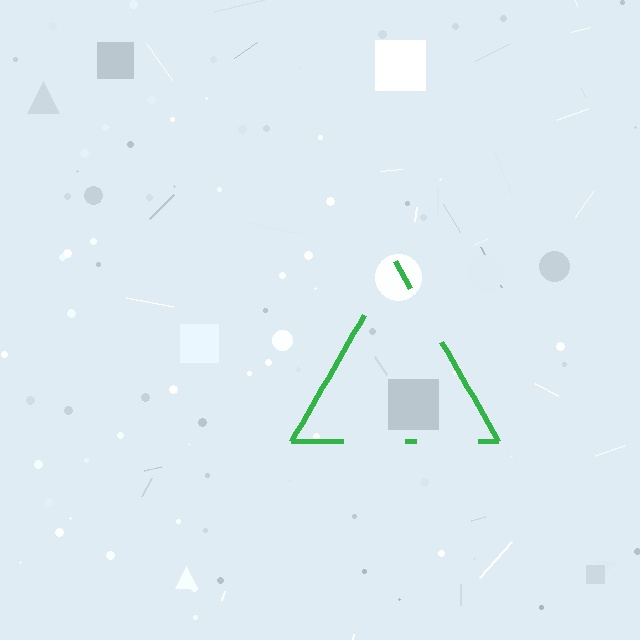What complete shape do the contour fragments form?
The contour fragments form a triangle.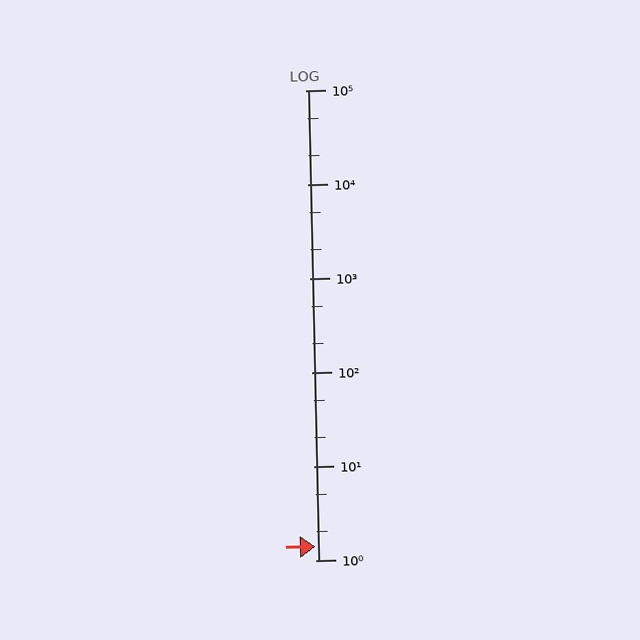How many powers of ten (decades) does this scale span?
The scale spans 5 decades, from 1 to 100000.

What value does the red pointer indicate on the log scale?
The pointer indicates approximately 1.4.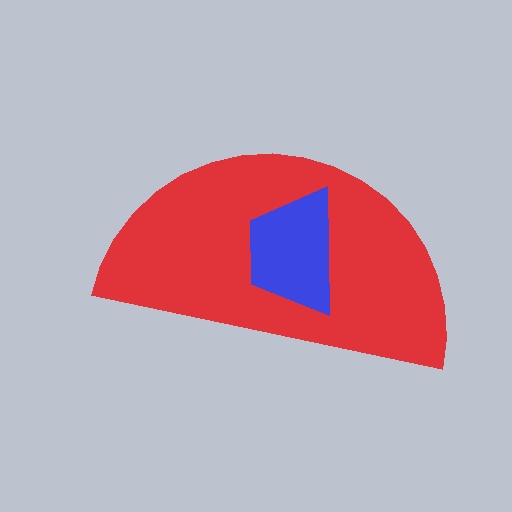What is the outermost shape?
The red semicircle.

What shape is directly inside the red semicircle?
The blue trapezoid.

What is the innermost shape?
The blue trapezoid.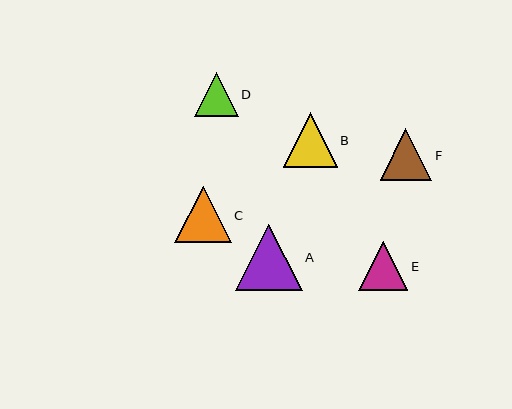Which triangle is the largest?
Triangle A is the largest with a size of approximately 67 pixels.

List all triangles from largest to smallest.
From largest to smallest: A, C, B, F, E, D.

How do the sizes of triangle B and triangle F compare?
Triangle B and triangle F are approximately the same size.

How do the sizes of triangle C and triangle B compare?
Triangle C and triangle B are approximately the same size.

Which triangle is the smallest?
Triangle D is the smallest with a size of approximately 44 pixels.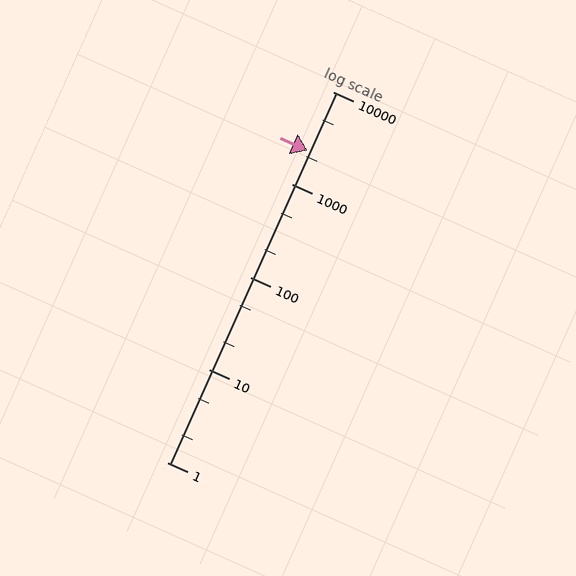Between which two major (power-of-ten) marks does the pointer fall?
The pointer is between 1000 and 10000.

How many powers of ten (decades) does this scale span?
The scale spans 4 decades, from 1 to 10000.